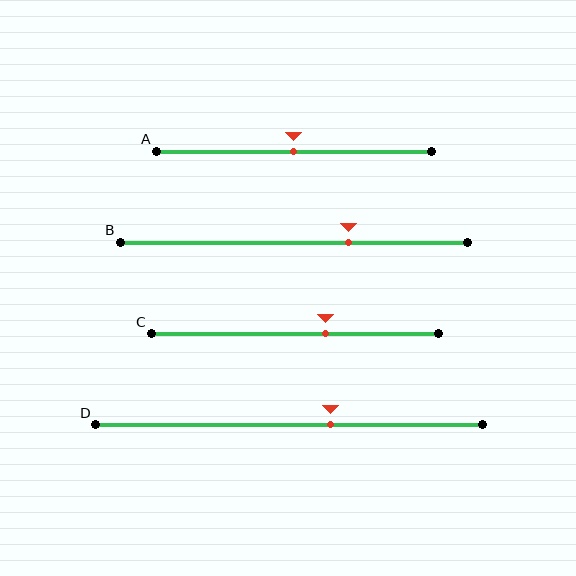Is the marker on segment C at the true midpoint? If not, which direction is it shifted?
No, the marker on segment C is shifted to the right by about 11% of the segment length.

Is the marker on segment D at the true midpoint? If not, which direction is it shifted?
No, the marker on segment D is shifted to the right by about 11% of the segment length.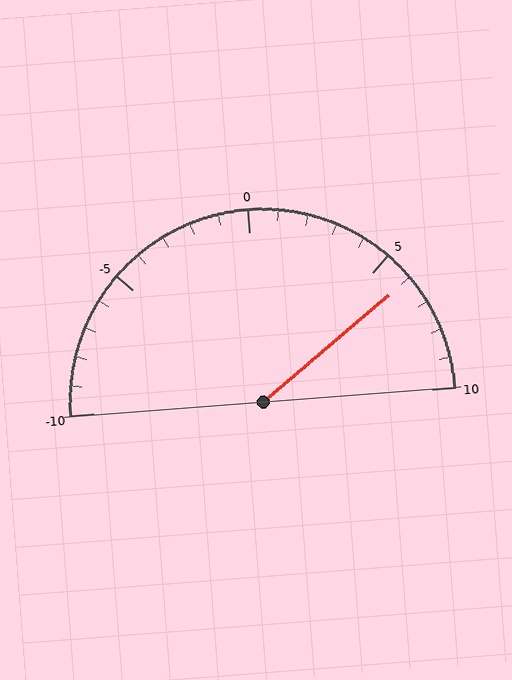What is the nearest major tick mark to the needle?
The nearest major tick mark is 5.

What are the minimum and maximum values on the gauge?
The gauge ranges from -10 to 10.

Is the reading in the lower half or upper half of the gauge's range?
The reading is in the upper half of the range (-10 to 10).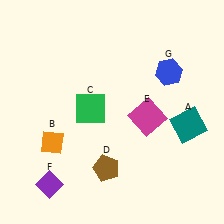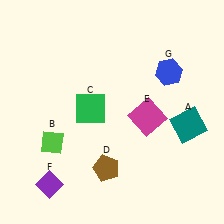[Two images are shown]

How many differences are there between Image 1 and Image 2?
There is 1 difference between the two images.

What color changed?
The diamond (B) changed from orange in Image 1 to lime in Image 2.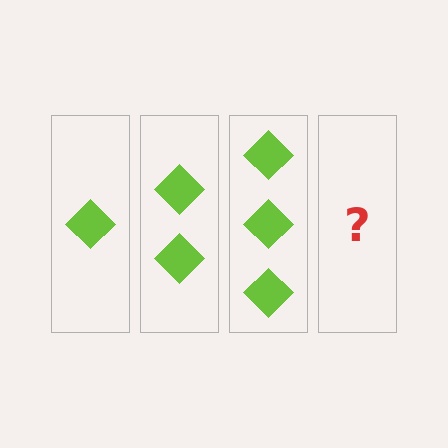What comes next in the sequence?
The next element should be 4 diamonds.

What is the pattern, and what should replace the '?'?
The pattern is that each step adds one more diamond. The '?' should be 4 diamonds.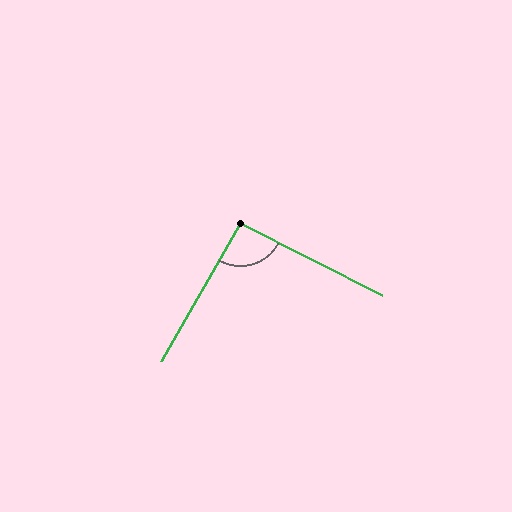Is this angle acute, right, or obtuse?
It is approximately a right angle.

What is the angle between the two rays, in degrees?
Approximately 93 degrees.